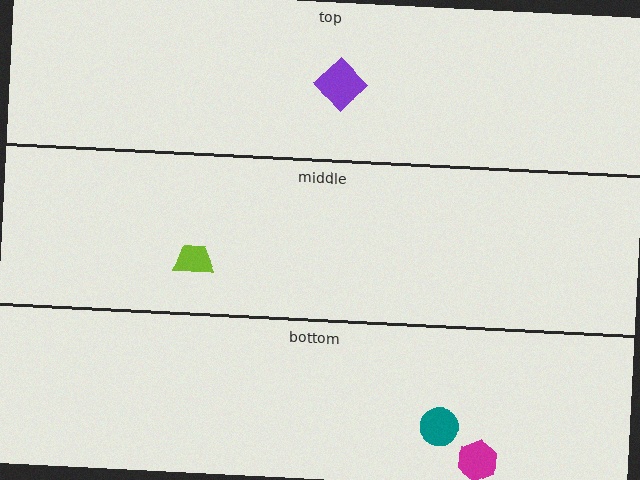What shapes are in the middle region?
The lime trapezoid.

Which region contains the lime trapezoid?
The middle region.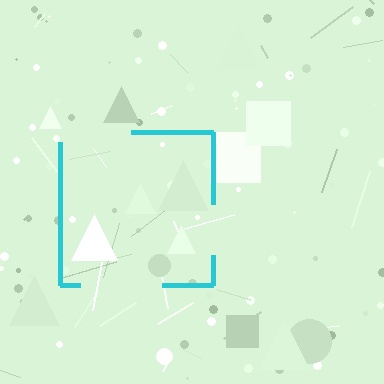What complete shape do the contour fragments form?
The contour fragments form a square.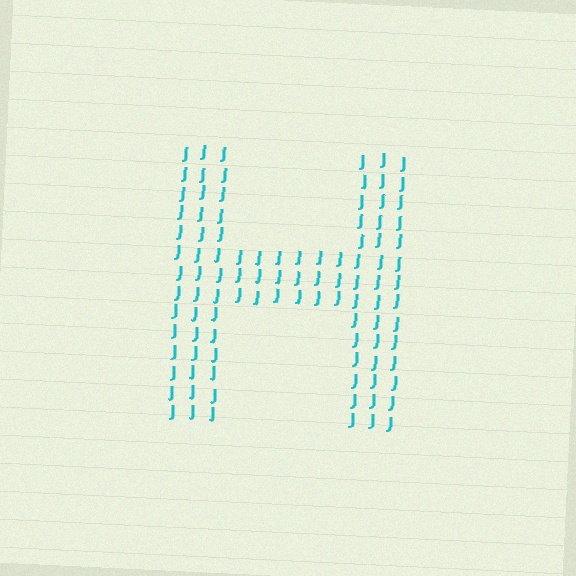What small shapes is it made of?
It is made of small letter J's.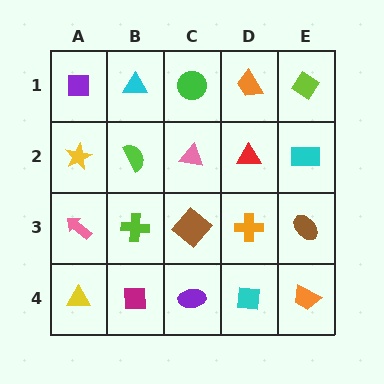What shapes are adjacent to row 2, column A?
A purple square (row 1, column A), a pink arrow (row 3, column A), a lime semicircle (row 2, column B).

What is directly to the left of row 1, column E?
An orange trapezoid.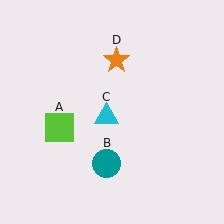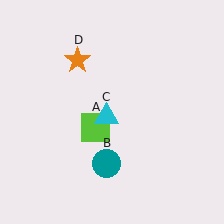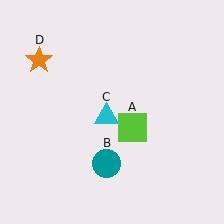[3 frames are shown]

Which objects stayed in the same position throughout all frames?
Teal circle (object B) and cyan triangle (object C) remained stationary.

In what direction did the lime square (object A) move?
The lime square (object A) moved right.